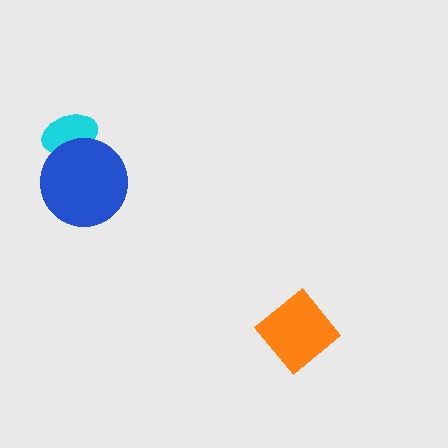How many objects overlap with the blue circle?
1 object overlaps with the blue circle.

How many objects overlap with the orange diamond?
0 objects overlap with the orange diamond.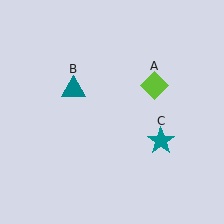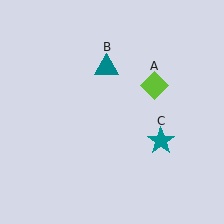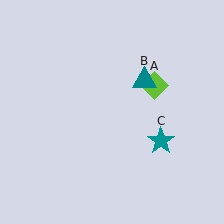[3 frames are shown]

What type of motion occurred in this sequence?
The teal triangle (object B) rotated clockwise around the center of the scene.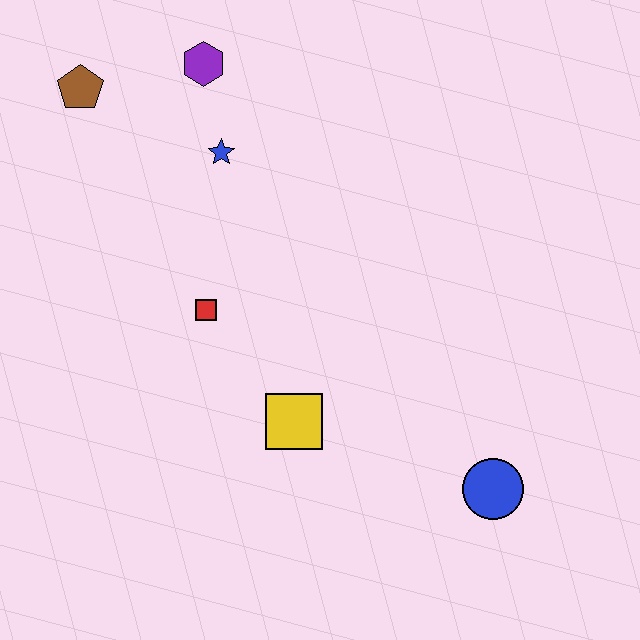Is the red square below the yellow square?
No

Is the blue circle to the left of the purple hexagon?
No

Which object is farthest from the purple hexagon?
The blue circle is farthest from the purple hexagon.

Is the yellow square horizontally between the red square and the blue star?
No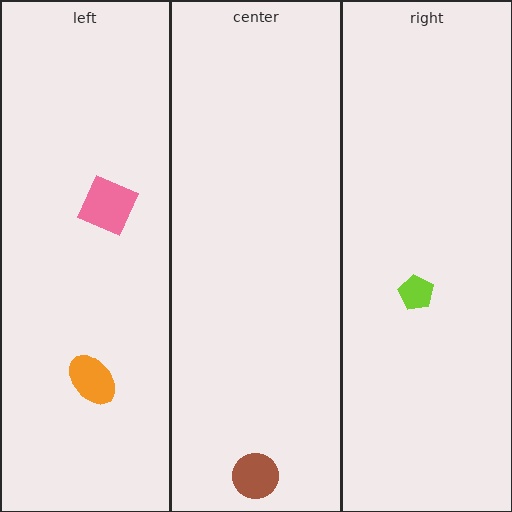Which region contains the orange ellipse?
The left region.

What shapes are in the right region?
The lime pentagon.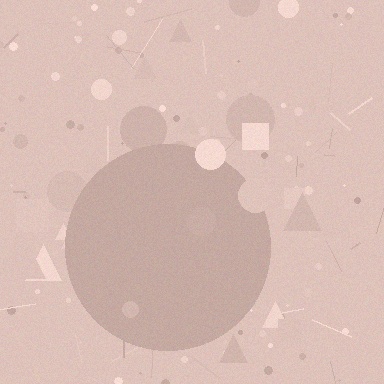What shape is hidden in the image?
A circle is hidden in the image.